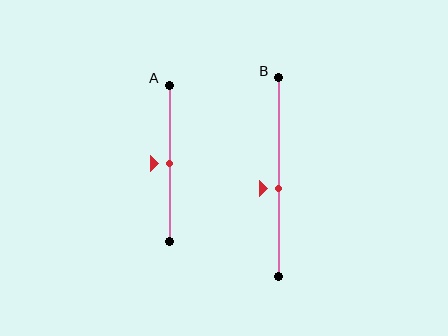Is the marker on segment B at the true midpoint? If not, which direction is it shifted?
No, the marker on segment B is shifted downward by about 6% of the segment length.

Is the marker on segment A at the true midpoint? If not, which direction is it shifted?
Yes, the marker on segment A is at the true midpoint.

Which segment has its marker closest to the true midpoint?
Segment A has its marker closest to the true midpoint.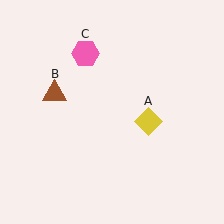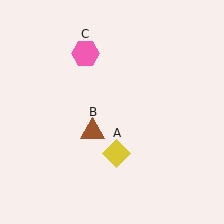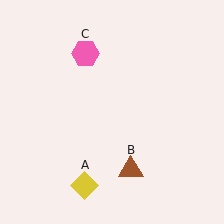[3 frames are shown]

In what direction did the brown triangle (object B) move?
The brown triangle (object B) moved down and to the right.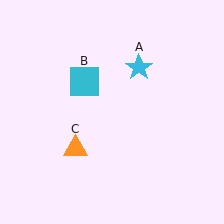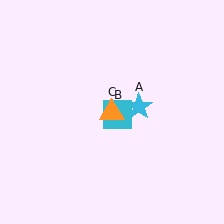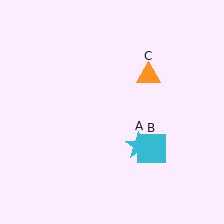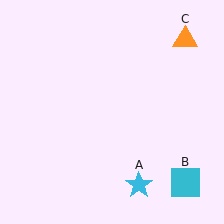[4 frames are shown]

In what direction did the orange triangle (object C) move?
The orange triangle (object C) moved up and to the right.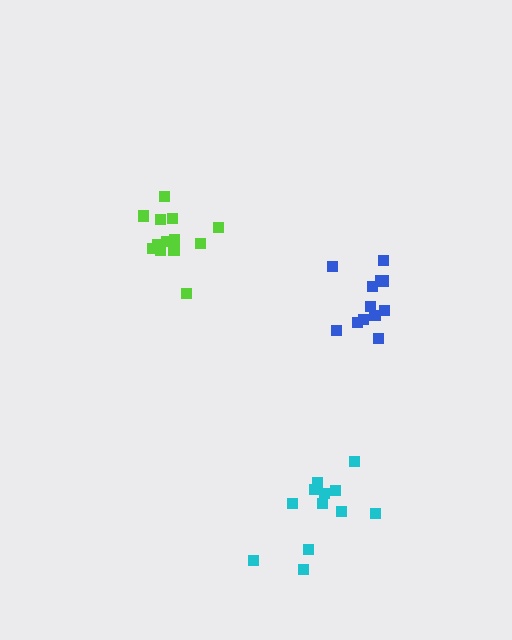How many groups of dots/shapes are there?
There are 3 groups.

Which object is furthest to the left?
The lime cluster is leftmost.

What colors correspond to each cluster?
The clusters are colored: lime, cyan, blue.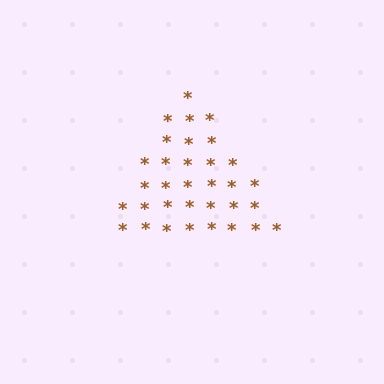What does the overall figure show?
The overall figure shows a triangle.